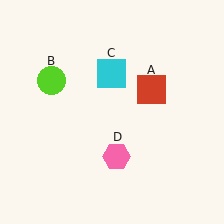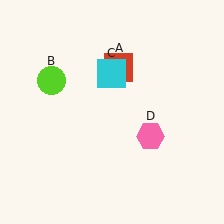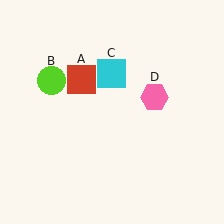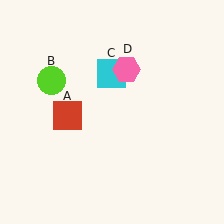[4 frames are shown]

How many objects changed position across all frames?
2 objects changed position: red square (object A), pink hexagon (object D).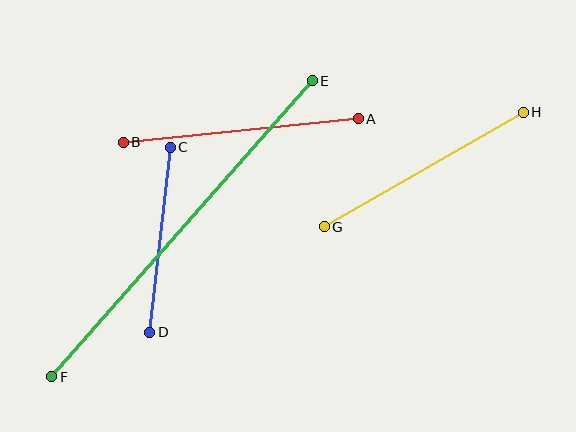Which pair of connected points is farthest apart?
Points E and F are farthest apart.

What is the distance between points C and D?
The distance is approximately 186 pixels.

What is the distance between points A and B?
The distance is approximately 237 pixels.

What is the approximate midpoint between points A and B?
The midpoint is at approximately (241, 130) pixels.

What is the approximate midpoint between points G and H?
The midpoint is at approximately (424, 170) pixels.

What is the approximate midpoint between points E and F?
The midpoint is at approximately (182, 229) pixels.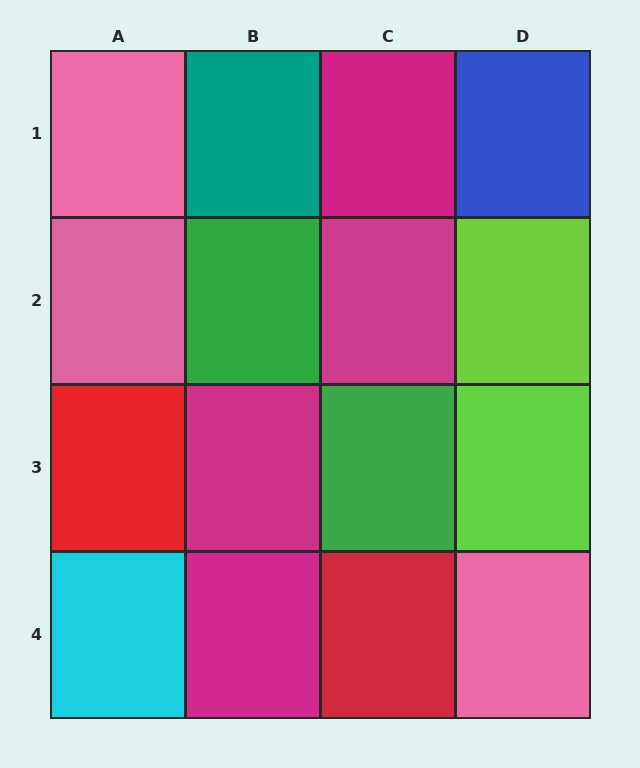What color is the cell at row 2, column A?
Pink.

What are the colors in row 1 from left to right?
Pink, teal, magenta, blue.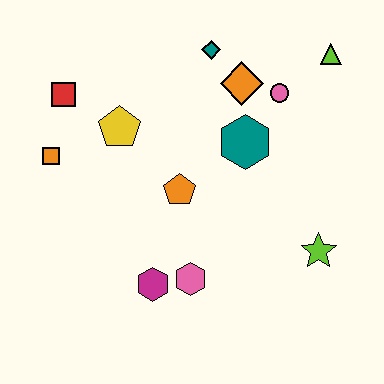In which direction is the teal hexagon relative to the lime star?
The teal hexagon is above the lime star.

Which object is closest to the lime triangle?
The pink circle is closest to the lime triangle.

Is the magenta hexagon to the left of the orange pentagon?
Yes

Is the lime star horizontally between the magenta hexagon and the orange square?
No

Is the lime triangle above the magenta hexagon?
Yes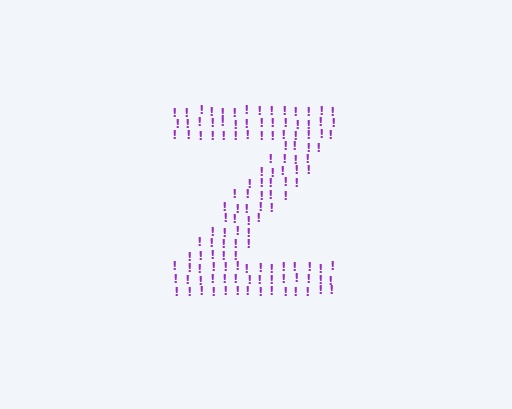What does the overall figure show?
The overall figure shows the letter Z.